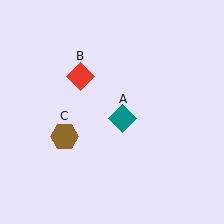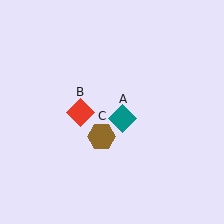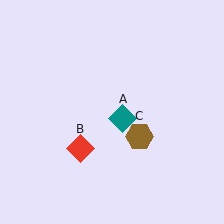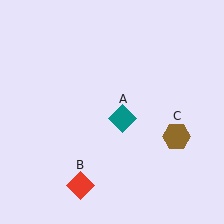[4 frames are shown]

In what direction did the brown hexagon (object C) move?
The brown hexagon (object C) moved right.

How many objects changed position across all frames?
2 objects changed position: red diamond (object B), brown hexagon (object C).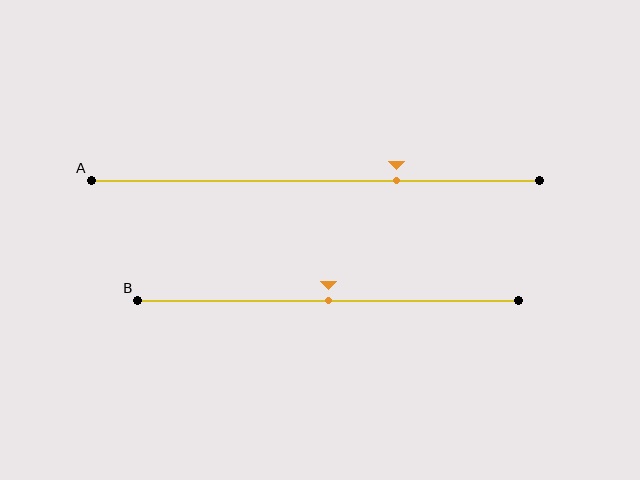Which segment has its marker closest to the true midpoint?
Segment B has its marker closest to the true midpoint.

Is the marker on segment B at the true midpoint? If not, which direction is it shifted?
Yes, the marker on segment B is at the true midpoint.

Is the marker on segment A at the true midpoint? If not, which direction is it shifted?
No, the marker on segment A is shifted to the right by about 18% of the segment length.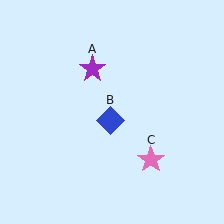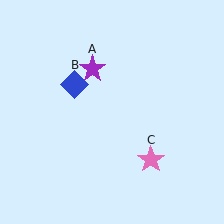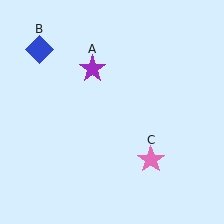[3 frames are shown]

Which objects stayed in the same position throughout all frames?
Purple star (object A) and pink star (object C) remained stationary.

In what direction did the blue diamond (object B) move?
The blue diamond (object B) moved up and to the left.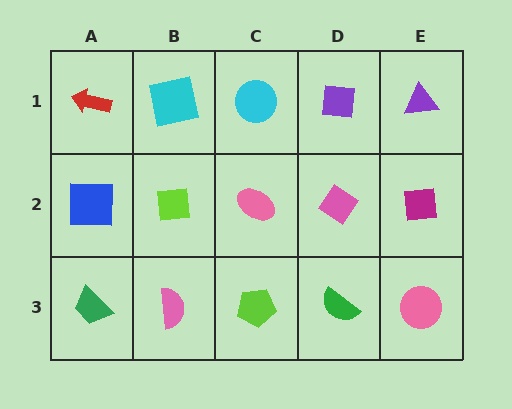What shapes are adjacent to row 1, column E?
A magenta square (row 2, column E), a purple square (row 1, column D).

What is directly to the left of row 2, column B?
A blue square.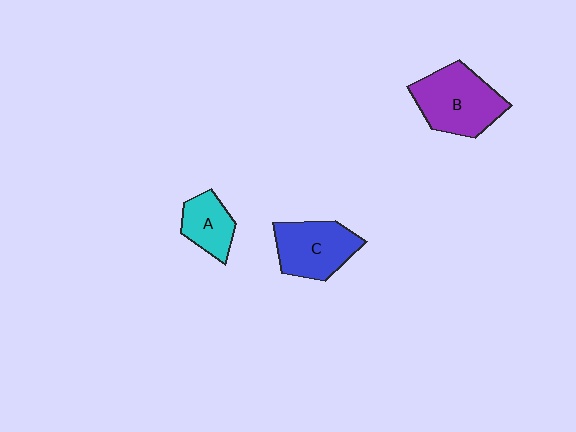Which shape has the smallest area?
Shape A (cyan).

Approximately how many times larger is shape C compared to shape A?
Approximately 1.5 times.